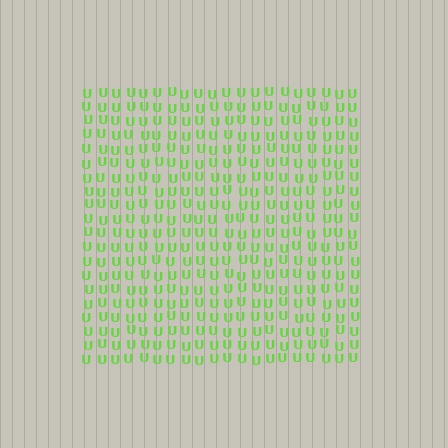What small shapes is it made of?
It is made of small letter U's.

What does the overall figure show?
The overall figure shows a square.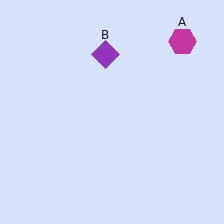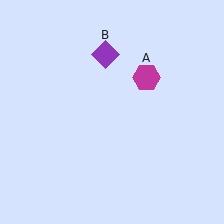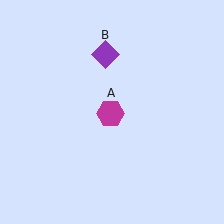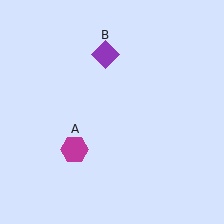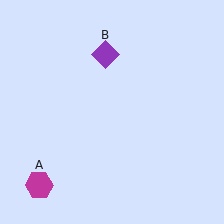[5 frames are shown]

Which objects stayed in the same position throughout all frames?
Purple diamond (object B) remained stationary.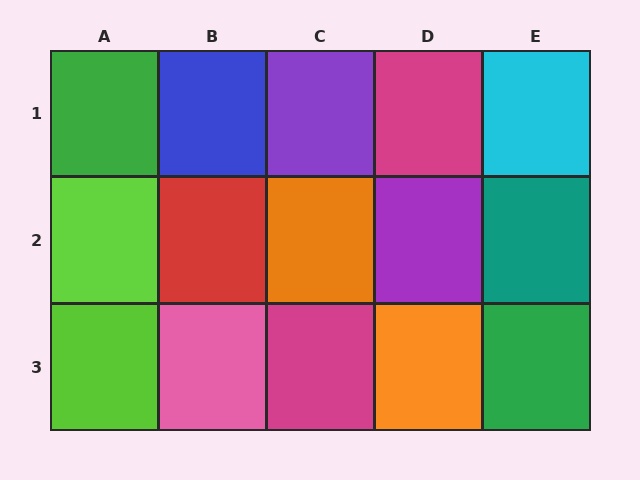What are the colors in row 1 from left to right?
Green, blue, purple, magenta, cyan.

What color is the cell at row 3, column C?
Magenta.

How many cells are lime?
2 cells are lime.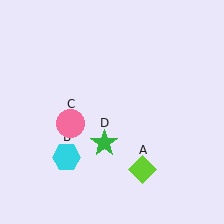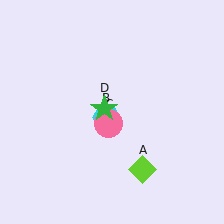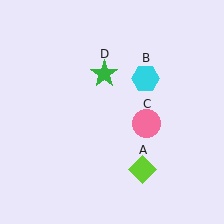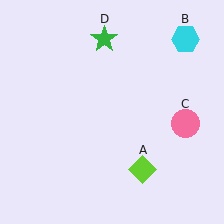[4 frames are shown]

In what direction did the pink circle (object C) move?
The pink circle (object C) moved right.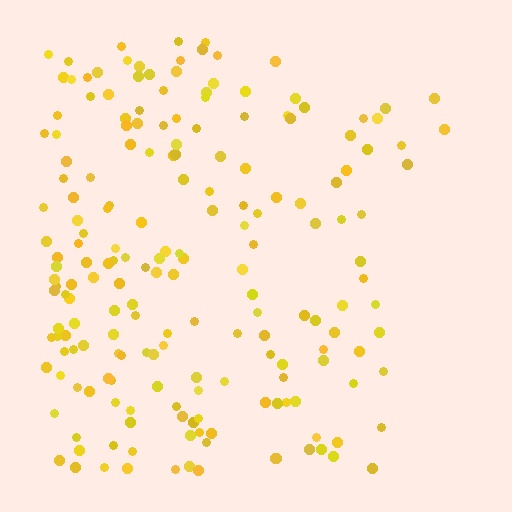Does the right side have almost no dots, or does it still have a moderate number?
Still a moderate number, just noticeably fewer than the left.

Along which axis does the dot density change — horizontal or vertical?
Horizontal.